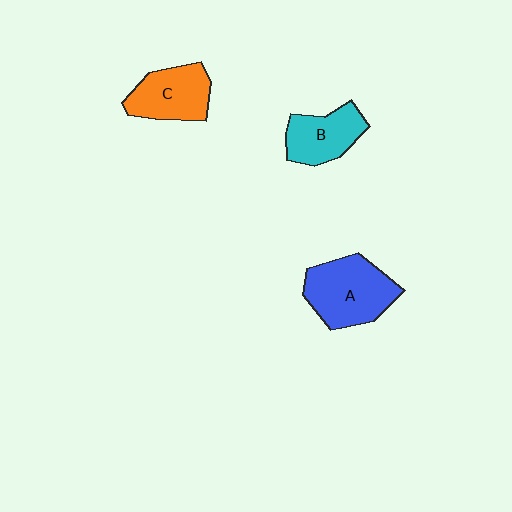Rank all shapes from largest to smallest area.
From largest to smallest: A (blue), C (orange), B (cyan).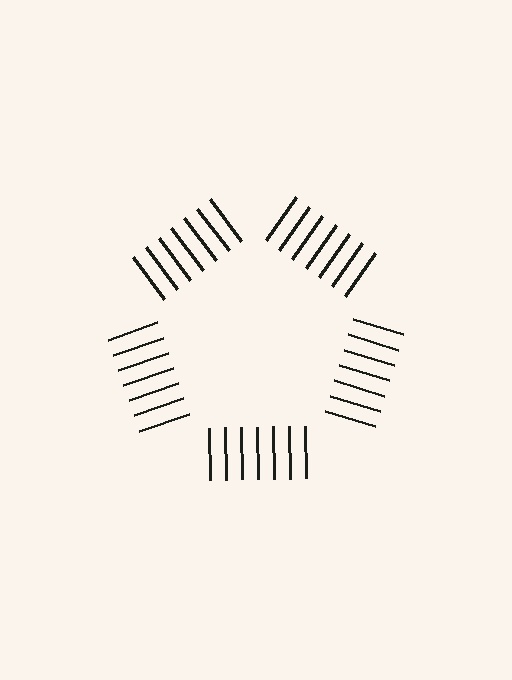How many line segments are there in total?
35 — 7 along each of the 5 edges.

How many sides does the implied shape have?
5 sides — the line-ends trace a pentagon.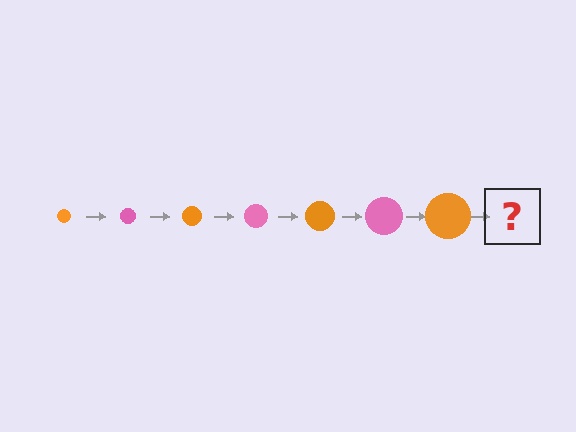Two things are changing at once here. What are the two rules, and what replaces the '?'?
The two rules are that the circle grows larger each step and the color cycles through orange and pink. The '?' should be a pink circle, larger than the previous one.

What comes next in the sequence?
The next element should be a pink circle, larger than the previous one.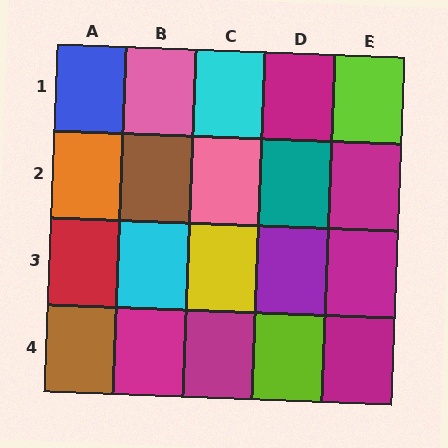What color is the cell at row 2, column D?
Teal.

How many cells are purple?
1 cell is purple.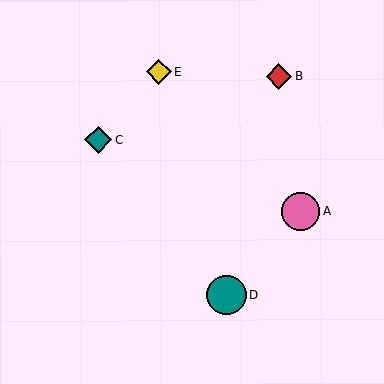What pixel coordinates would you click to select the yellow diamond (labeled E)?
Click at (159, 72) to select the yellow diamond E.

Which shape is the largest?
The teal circle (labeled D) is the largest.